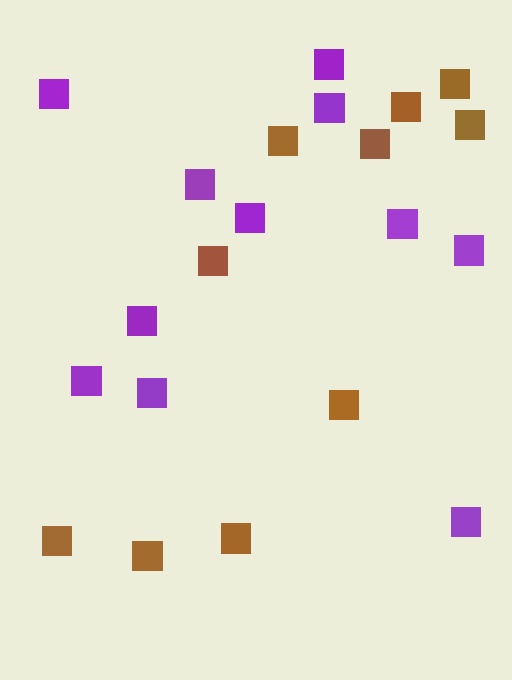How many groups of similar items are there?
There are 2 groups: one group of purple squares (11) and one group of brown squares (10).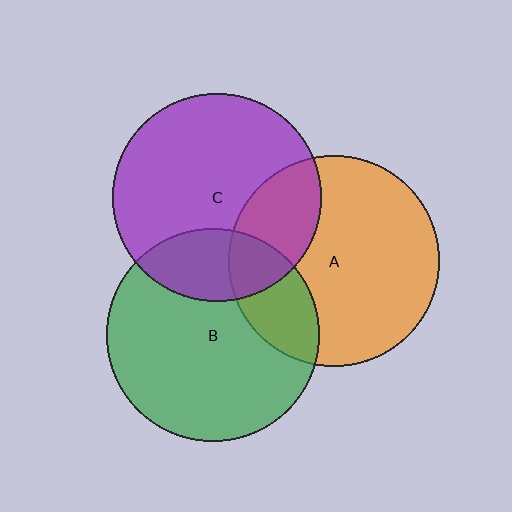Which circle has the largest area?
Circle B (green).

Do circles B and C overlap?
Yes.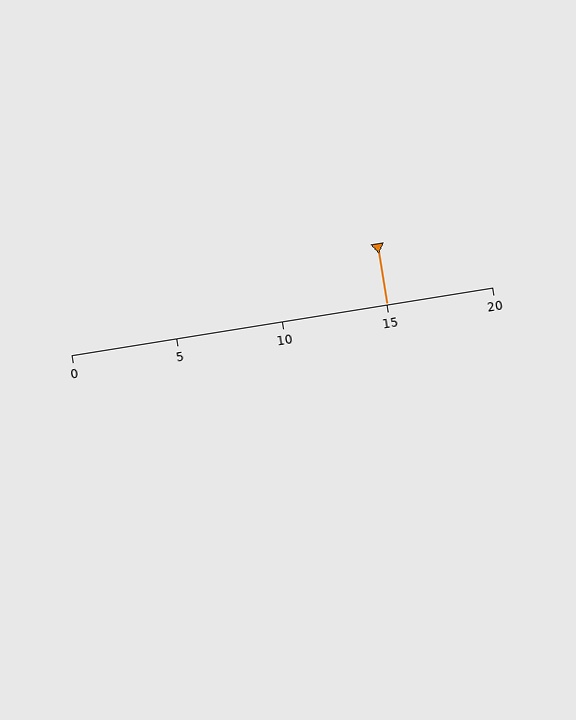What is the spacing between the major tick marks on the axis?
The major ticks are spaced 5 apart.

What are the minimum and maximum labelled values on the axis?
The axis runs from 0 to 20.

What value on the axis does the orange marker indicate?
The marker indicates approximately 15.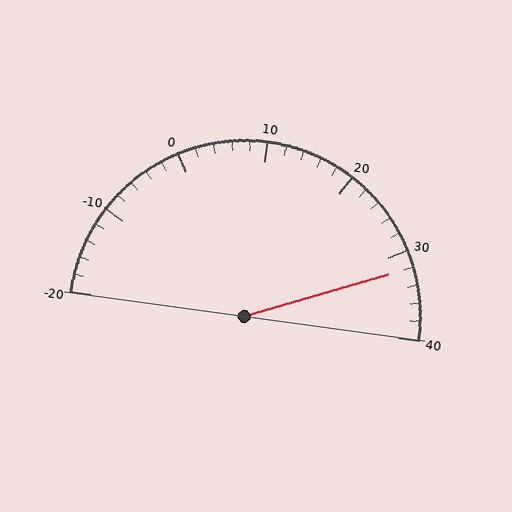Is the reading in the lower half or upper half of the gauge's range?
The reading is in the upper half of the range (-20 to 40).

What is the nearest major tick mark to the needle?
The nearest major tick mark is 30.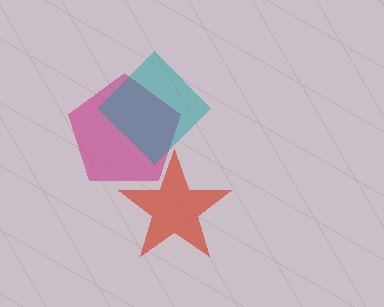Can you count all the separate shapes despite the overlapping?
Yes, there are 3 separate shapes.